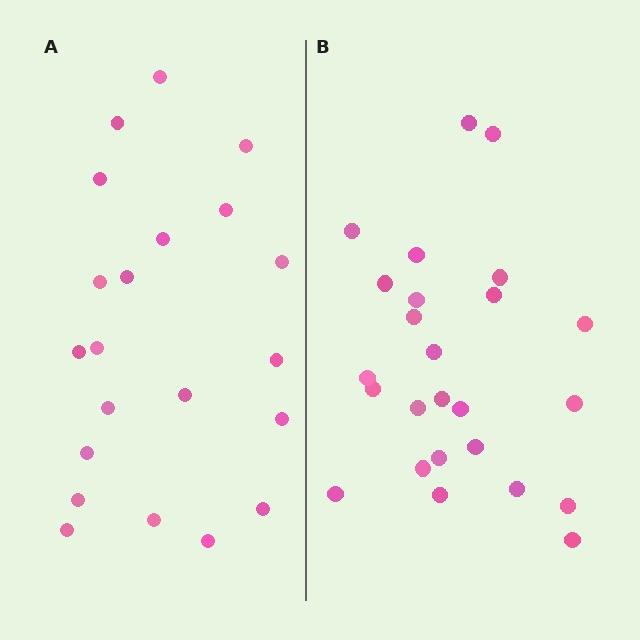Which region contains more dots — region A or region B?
Region B (the right region) has more dots.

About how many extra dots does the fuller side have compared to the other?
Region B has about 4 more dots than region A.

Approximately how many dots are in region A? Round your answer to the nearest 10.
About 20 dots. (The exact count is 21, which rounds to 20.)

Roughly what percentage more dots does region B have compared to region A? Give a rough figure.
About 20% more.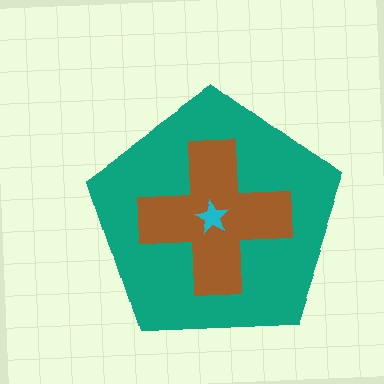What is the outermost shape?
The teal pentagon.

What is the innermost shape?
The cyan star.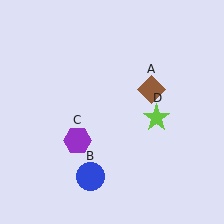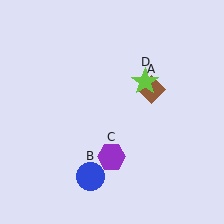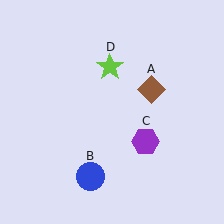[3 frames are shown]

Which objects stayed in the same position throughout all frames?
Brown diamond (object A) and blue circle (object B) remained stationary.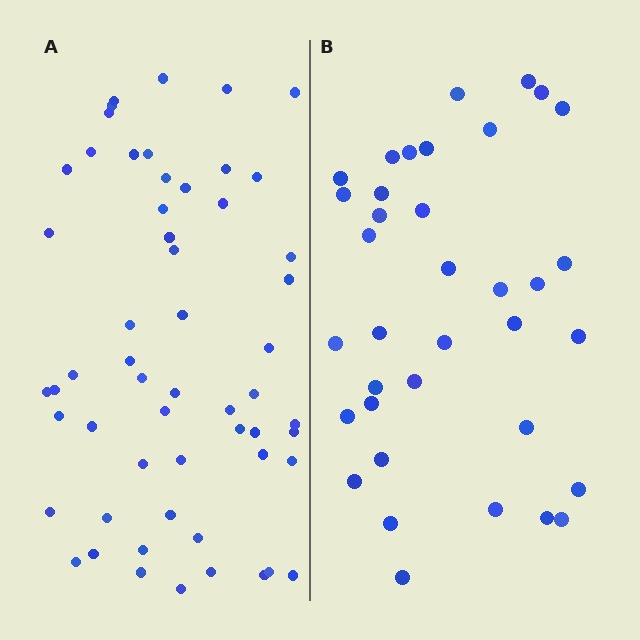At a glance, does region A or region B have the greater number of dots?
Region A (the left region) has more dots.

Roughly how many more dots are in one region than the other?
Region A has approximately 20 more dots than region B.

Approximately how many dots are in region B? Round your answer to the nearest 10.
About 40 dots. (The exact count is 36, which rounds to 40.)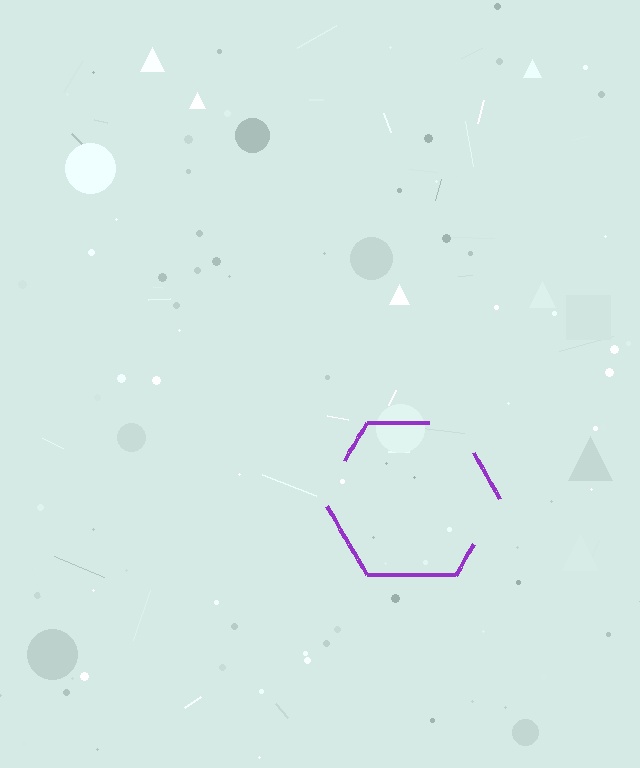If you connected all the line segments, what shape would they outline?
They would outline a hexagon.